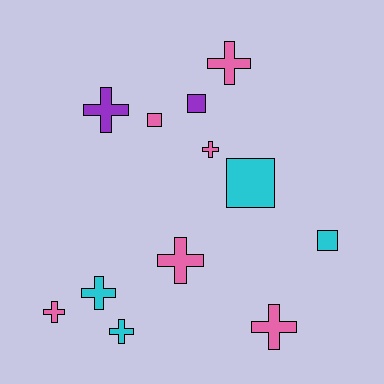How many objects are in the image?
There are 12 objects.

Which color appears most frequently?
Pink, with 6 objects.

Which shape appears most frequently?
Cross, with 8 objects.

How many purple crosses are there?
There is 1 purple cross.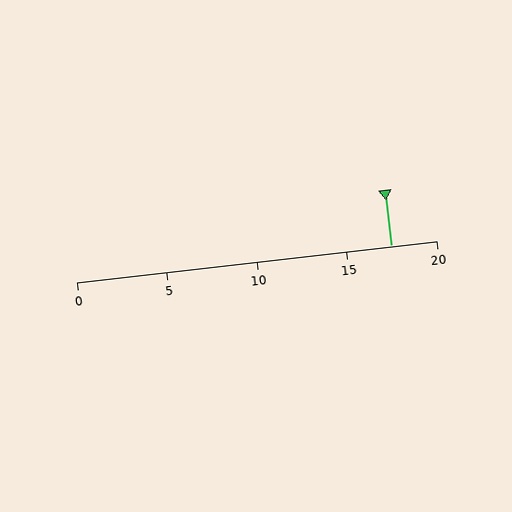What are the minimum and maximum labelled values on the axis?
The axis runs from 0 to 20.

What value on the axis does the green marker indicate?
The marker indicates approximately 17.5.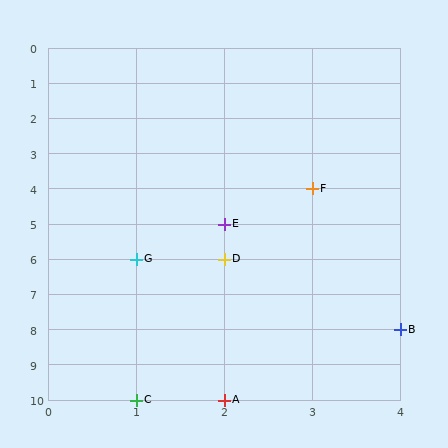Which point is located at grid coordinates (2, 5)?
Point E is at (2, 5).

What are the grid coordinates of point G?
Point G is at grid coordinates (1, 6).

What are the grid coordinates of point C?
Point C is at grid coordinates (1, 10).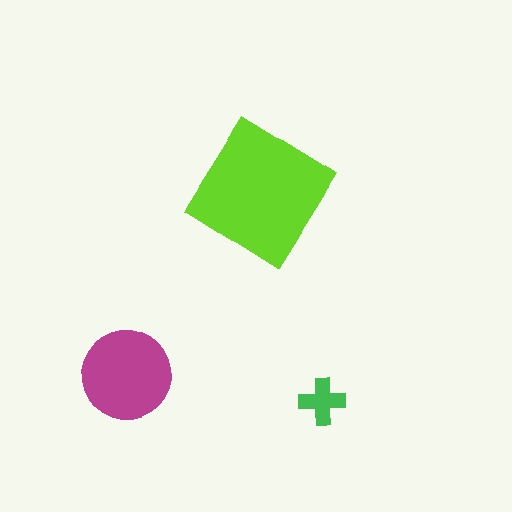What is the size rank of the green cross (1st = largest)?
3rd.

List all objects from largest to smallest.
The lime diamond, the magenta circle, the green cross.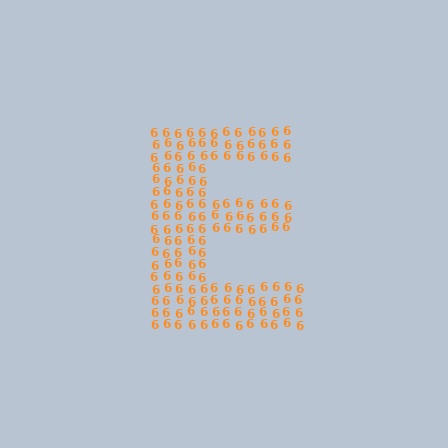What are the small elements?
The small elements are digit 6's.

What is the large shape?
The large shape is the letter E.